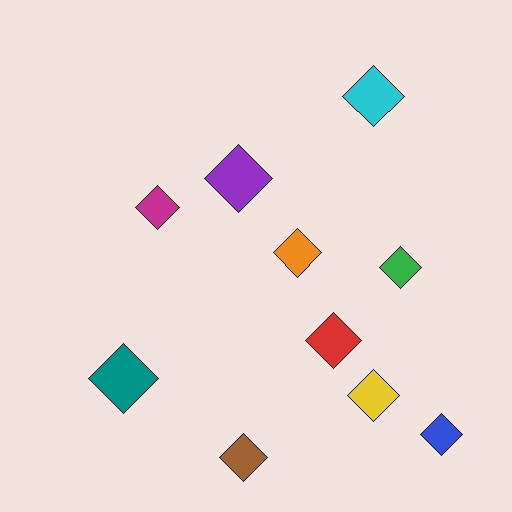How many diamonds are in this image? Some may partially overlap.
There are 10 diamonds.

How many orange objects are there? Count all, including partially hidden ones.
There is 1 orange object.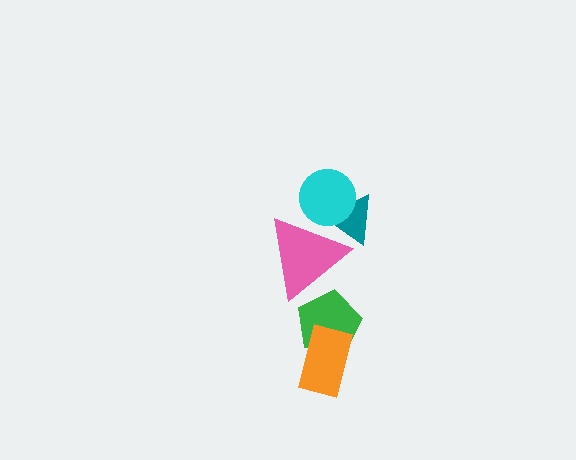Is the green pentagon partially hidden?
Yes, it is partially covered by another shape.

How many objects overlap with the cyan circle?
2 objects overlap with the cyan circle.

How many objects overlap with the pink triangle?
3 objects overlap with the pink triangle.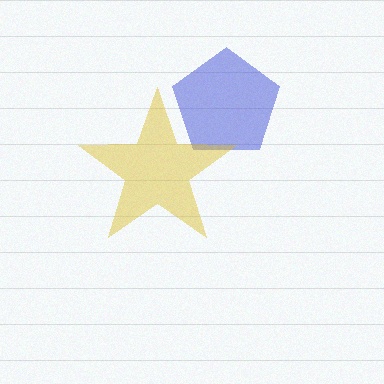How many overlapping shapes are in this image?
There are 2 overlapping shapes in the image.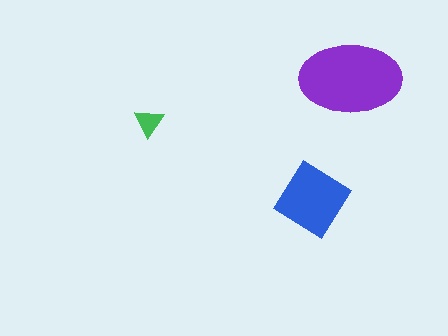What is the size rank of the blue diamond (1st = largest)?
2nd.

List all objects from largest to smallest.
The purple ellipse, the blue diamond, the green triangle.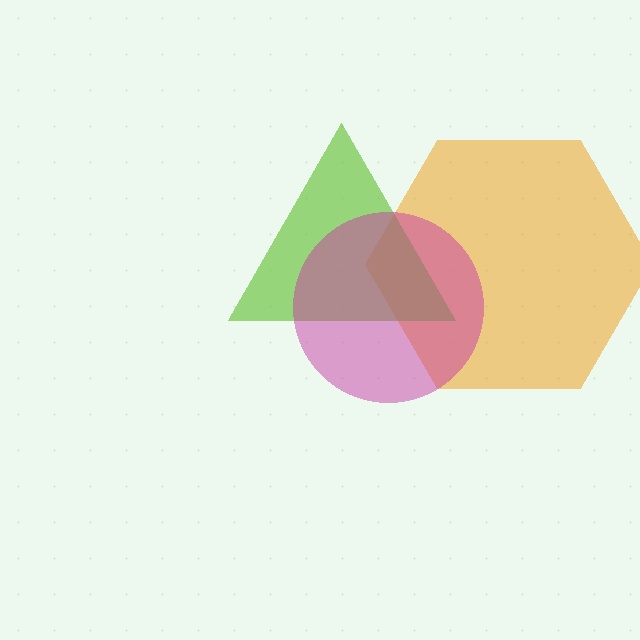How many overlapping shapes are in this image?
There are 3 overlapping shapes in the image.